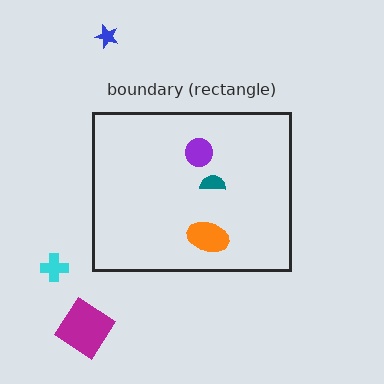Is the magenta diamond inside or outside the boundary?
Outside.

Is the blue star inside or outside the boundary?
Outside.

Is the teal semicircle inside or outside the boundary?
Inside.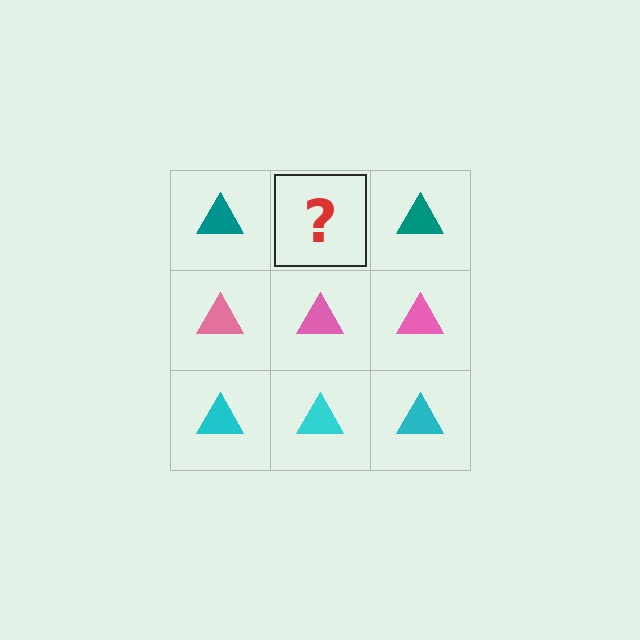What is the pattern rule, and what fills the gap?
The rule is that each row has a consistent color. The gap should be filled with a teal triangle.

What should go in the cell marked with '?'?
The missing cell should contain a teal triangle.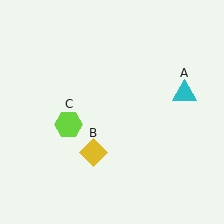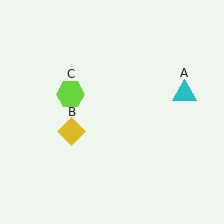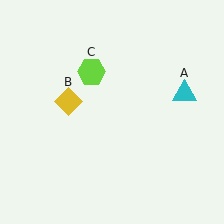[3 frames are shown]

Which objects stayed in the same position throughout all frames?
Cyan triangle (object A) remained stationary.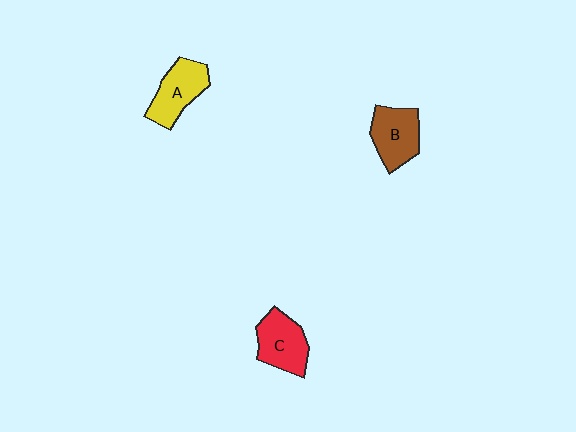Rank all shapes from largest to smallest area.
From largest to smallest: B (brown), C (red), A (yellow).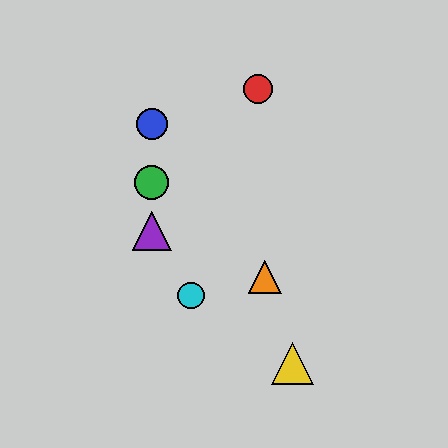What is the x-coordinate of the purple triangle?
The purple triangle is at x≈152.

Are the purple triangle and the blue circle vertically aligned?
Yes, both are at x≈152.